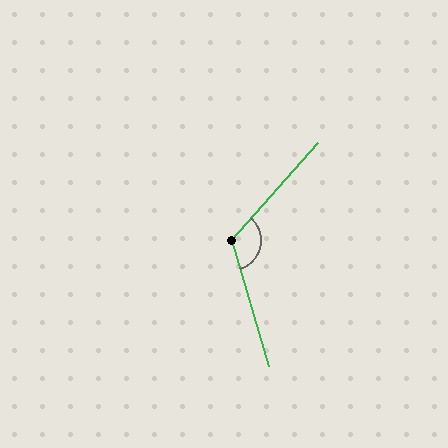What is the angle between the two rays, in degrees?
Approximately 122 degrees.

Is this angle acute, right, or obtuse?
It is obtuse.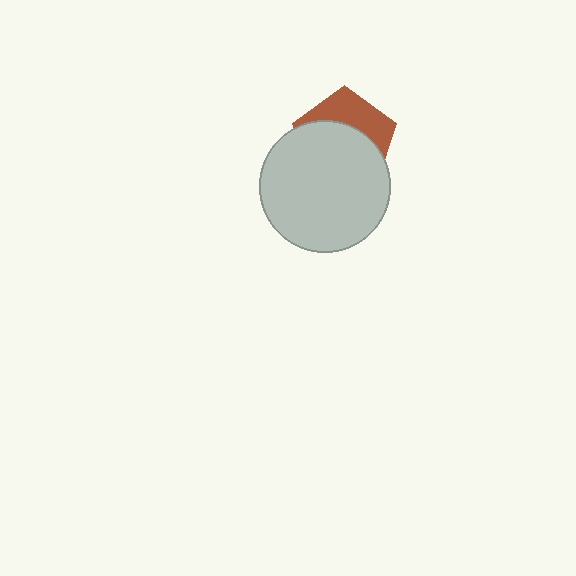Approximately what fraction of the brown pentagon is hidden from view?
Roughly 63% of the brown pentagon is hidden behind the light gray circle.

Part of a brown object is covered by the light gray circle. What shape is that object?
It is a pentagon.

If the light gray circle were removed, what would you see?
You would see the complete brown pentagon.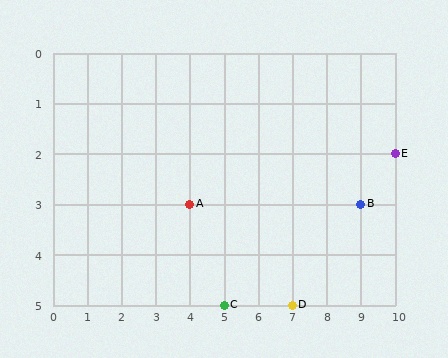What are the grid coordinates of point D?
Point D is at grid coordinates (7, 5).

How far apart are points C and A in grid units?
Points C and A are 1 column and 2 rows apart (about 2.2 grid units diagonally).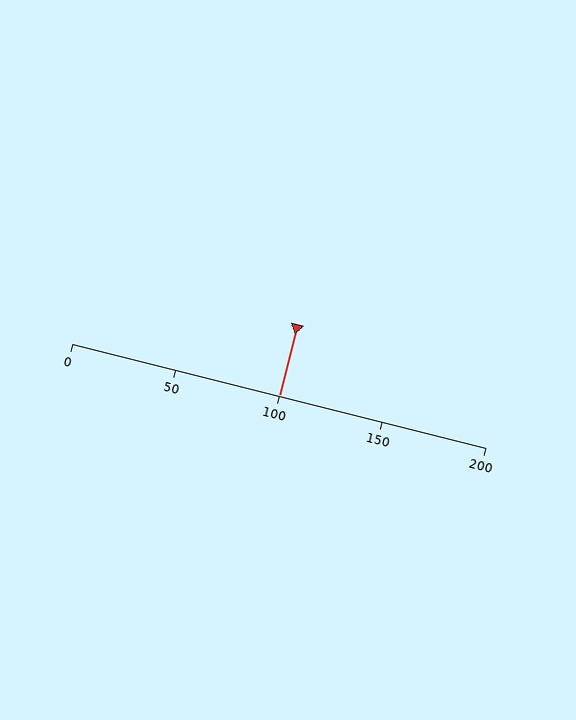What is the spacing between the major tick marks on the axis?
The major ticks are spaced 50 apart.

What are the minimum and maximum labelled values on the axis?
The axis runs from 0 to 200.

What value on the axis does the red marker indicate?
The marker indicates approximately 100.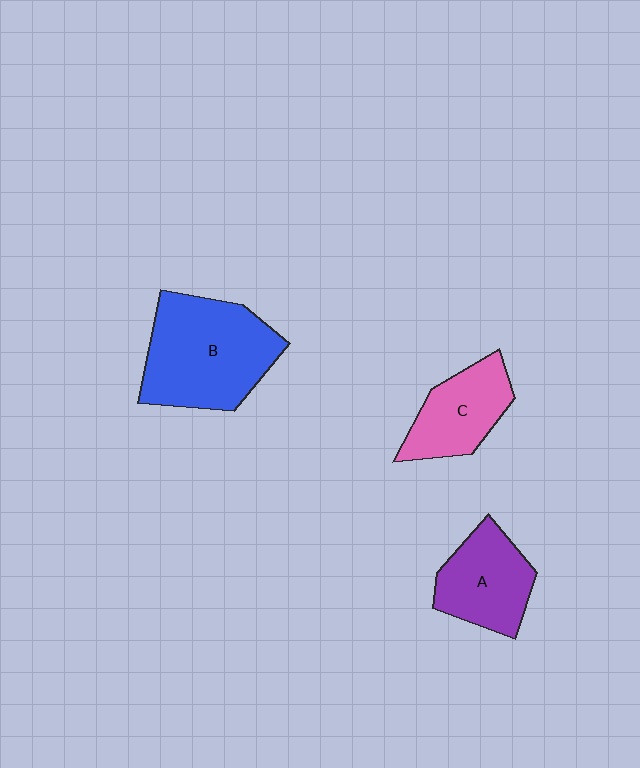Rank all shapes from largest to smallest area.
From largest to smallest: B (blue), A (purple), C (pink).